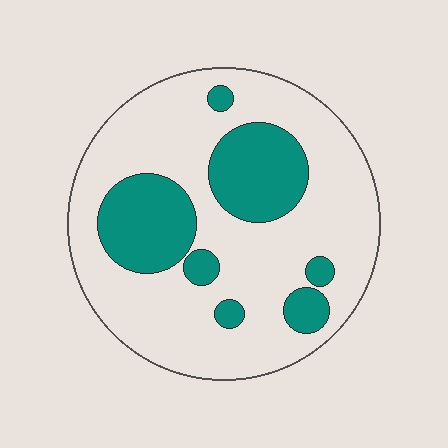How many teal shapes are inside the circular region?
7.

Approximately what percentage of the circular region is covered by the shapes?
Approximately 25%.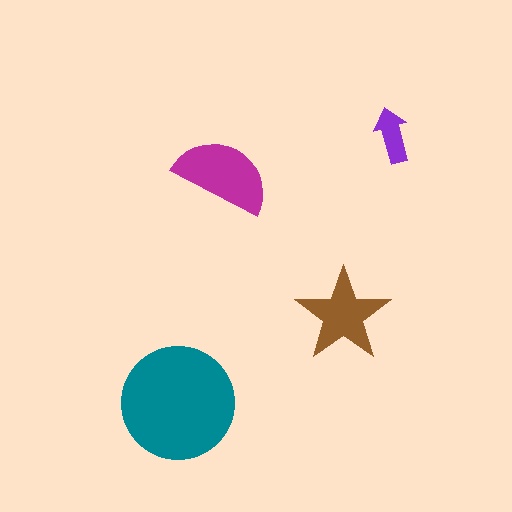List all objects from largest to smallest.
The teal circle, the magenta semicircle, the brown star, the purple arrow.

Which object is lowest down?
The teal circle is bottommost.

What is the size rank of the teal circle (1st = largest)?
1st.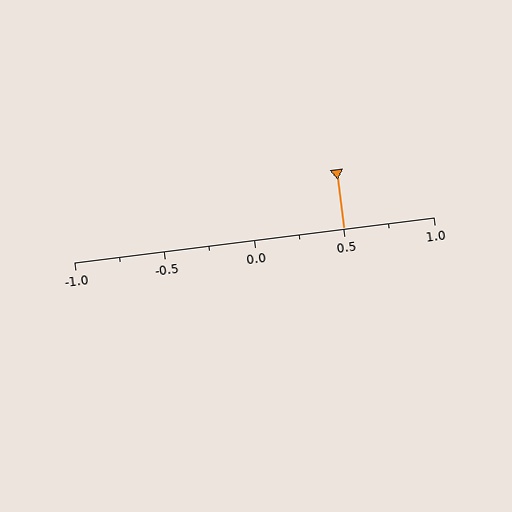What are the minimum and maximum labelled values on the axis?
The axis runs from -1.0 to 1.0.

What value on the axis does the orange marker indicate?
The marker indicates approximately 0.5.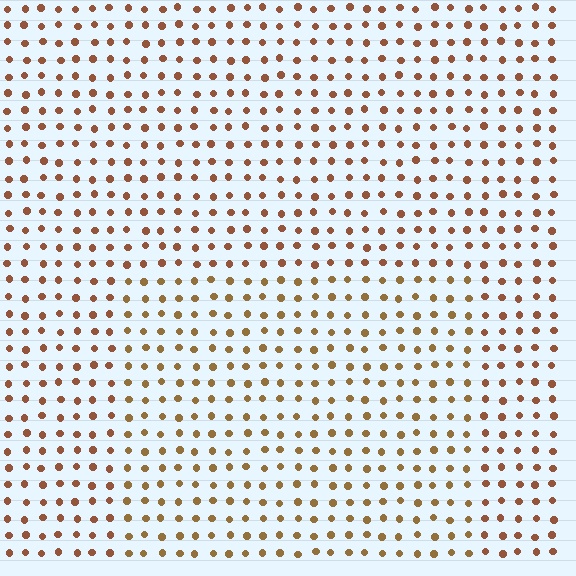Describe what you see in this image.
The image is filled with small brown elements in a uniform arrangement. A rectangle-shaped region is visible where the elements are tinted to a slightly different hue, forming a subtle color boundary.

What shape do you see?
I see a rectangle.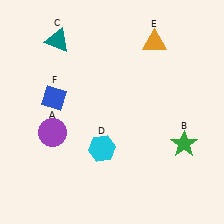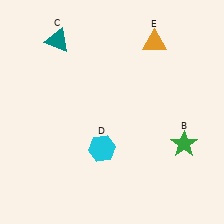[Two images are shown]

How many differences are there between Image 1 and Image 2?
There are 2 differences between the two images.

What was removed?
The blue diamond (F), the purple circle (A) were removed in Image 2.